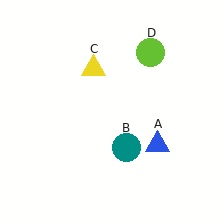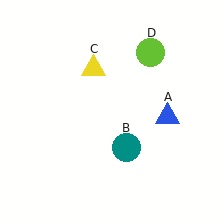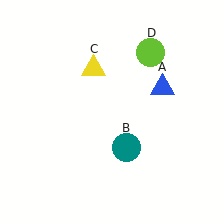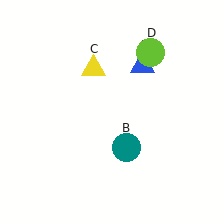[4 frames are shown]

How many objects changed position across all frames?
1 object changed position: blue triangle (object A).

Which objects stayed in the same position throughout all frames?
Teal circle (object B) and yellow triangle (object C) and lime circle (object D) remained stationary.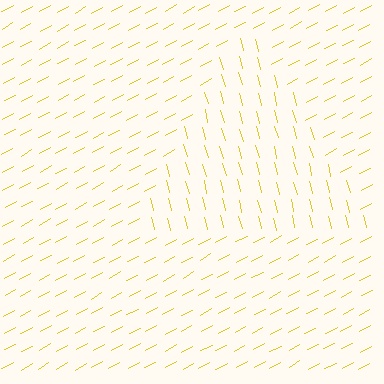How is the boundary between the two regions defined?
The boundary is defined purely by a change in line orientation (approximately 76 degrees difference). All lines are the same color and thickness.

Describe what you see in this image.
The image is filled with small yellow line segments. A triangle region in the image has lines oriented differently from the surrounding lines, creating a visible texture boundary.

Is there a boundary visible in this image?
Yes, there is a texture boundary formed by a change in line orientation.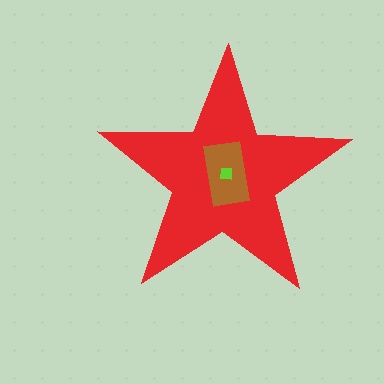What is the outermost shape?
The red star.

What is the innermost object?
The lime square.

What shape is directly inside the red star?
The brown rectangle.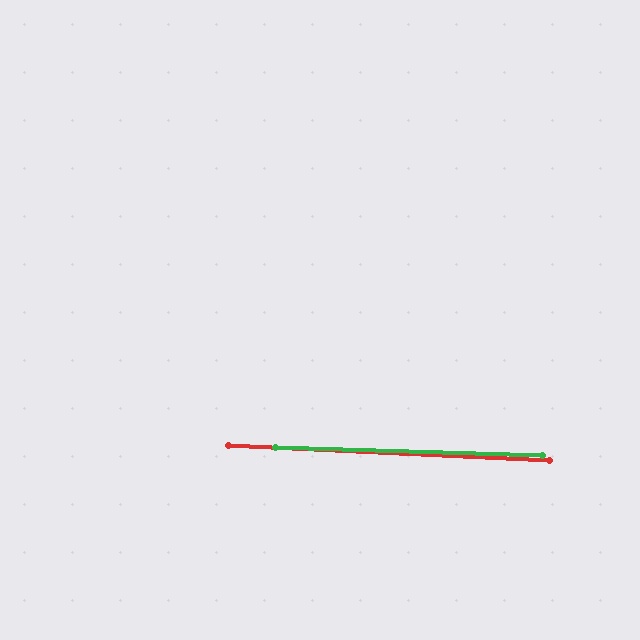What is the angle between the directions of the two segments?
Approximately 1 degree.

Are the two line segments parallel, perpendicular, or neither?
Parallel — their directions differ by only 0.9°.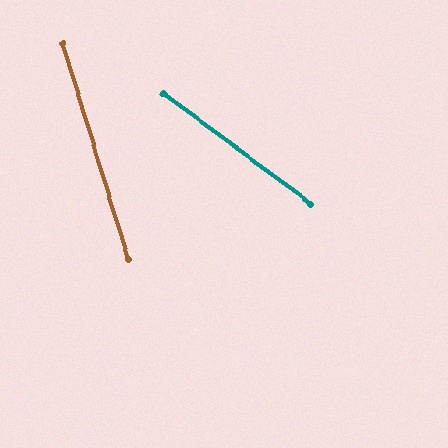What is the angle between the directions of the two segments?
Approximately 37 degrees.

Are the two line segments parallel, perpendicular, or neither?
Neither parallel nor perpendicular — they differ by about 37°.